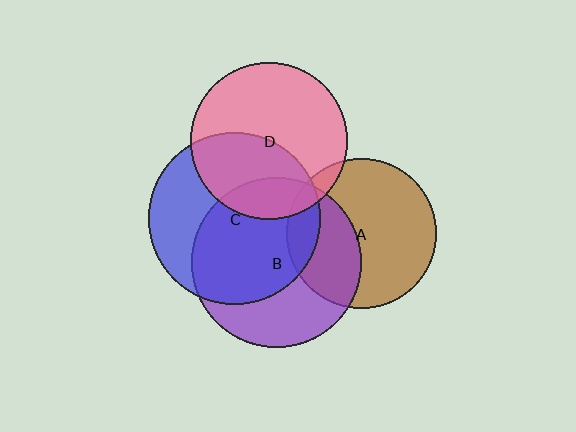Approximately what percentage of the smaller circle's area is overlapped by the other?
Approximately 55%.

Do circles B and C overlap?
Yes.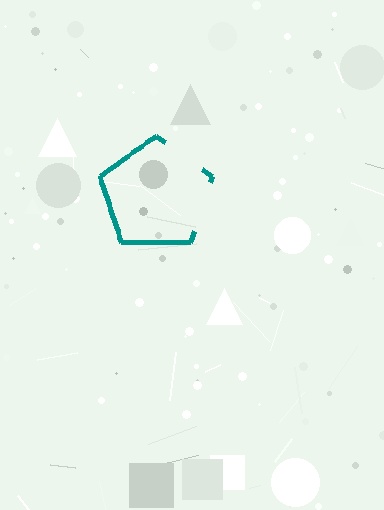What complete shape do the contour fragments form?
The contour fragments form a pentagon.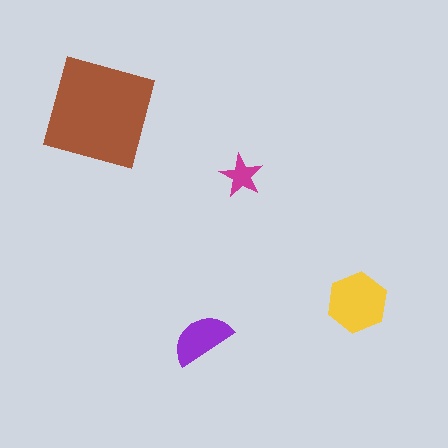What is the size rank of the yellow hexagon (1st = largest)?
2nd.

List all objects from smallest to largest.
The magenta star, the purple semicircle, the yellow hexagon, the brown square.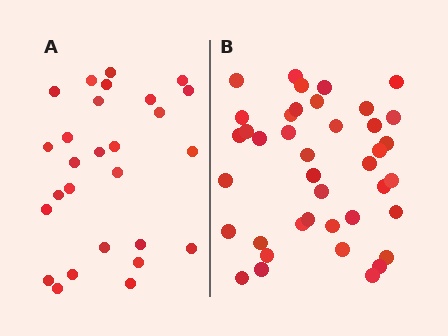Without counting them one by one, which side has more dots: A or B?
Region B (the right region) has more dots.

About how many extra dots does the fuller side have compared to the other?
Region B has approximately 15 more dots than region A.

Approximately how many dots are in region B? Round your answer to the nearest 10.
About 40 dots.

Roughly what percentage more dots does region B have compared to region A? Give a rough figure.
About 50% more.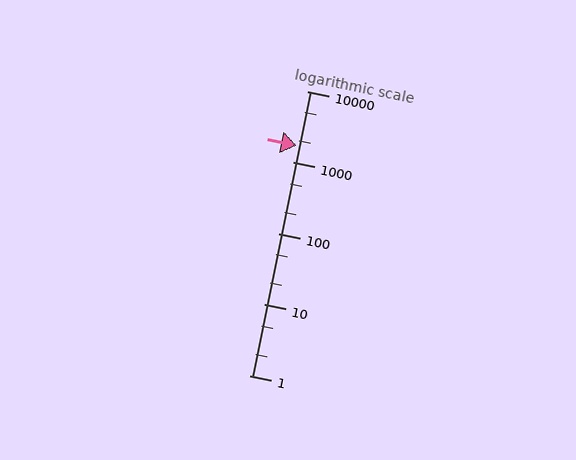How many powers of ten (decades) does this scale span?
The scale spans 4 decades, from 1 to 10000.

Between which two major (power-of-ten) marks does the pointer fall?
The pointer is between 1000 and 10000.